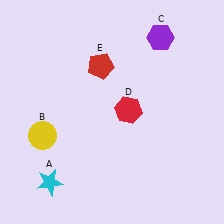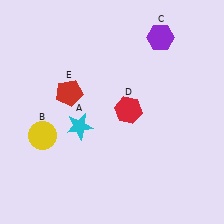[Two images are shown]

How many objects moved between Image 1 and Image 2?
2 objects moved between the two images.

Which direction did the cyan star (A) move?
The cyan star (A) moved up.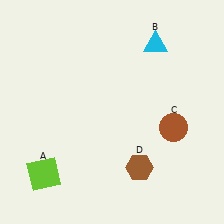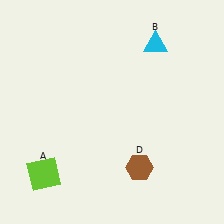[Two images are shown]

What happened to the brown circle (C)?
The brown circle (C) was removed in Image 2. It was in the bottom-right area of Image 1.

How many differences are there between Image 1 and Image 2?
There is 1 difference between the two images.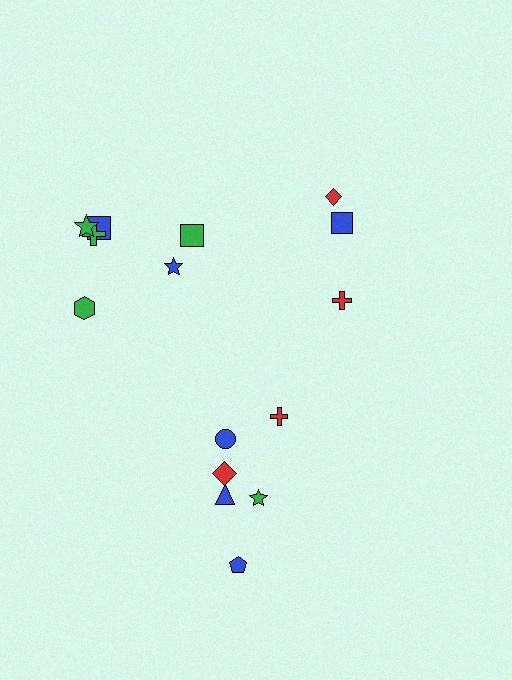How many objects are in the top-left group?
There are 6 objects.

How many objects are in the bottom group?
There are 6 objects.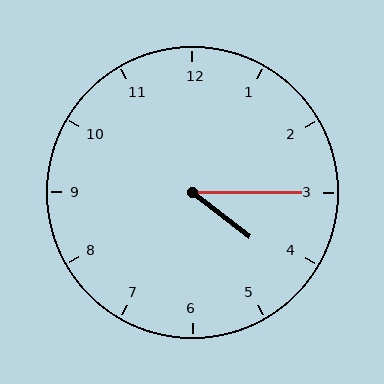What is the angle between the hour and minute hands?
Approximately 38 degrees.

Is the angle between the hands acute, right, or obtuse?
It is acute.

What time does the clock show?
4:15.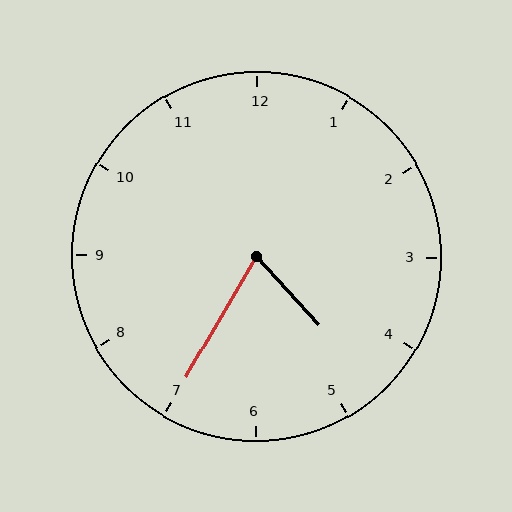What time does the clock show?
4:35.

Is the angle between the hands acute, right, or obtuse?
It is acute.